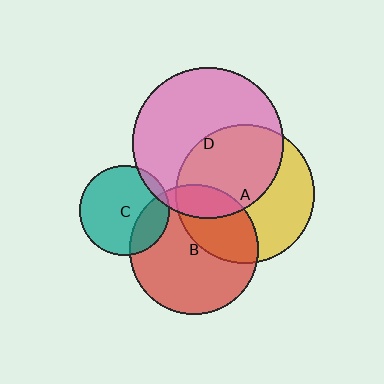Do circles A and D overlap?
Yes.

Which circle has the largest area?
Circle D (pink).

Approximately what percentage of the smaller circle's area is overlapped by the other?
Approximately 50%.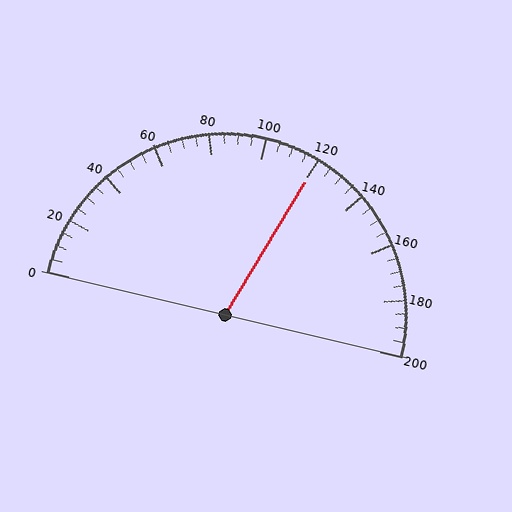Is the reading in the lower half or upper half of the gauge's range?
The reading is in the upper half of the range (0 to 200).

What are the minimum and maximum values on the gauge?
The gauge ranges from 0 to 200.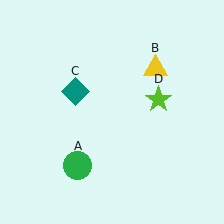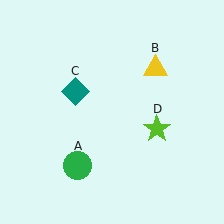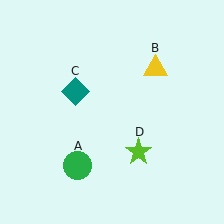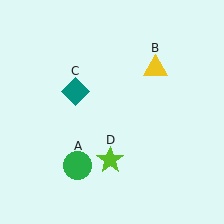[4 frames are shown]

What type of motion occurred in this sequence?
The lime star (object D) rotated clockwise around the center of the scene.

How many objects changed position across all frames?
1 object changed position: lime star (object D).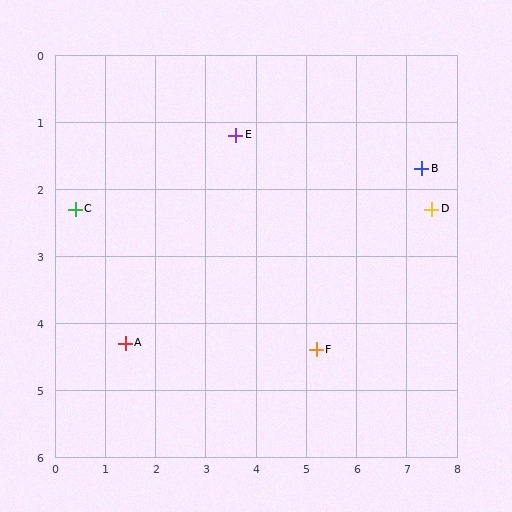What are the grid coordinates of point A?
Point A is at approximately (1.4, 4.3).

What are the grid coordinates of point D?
Point D is at approximately (7.5, 2.3).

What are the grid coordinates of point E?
Point E is at approximately (3.6, 1.2).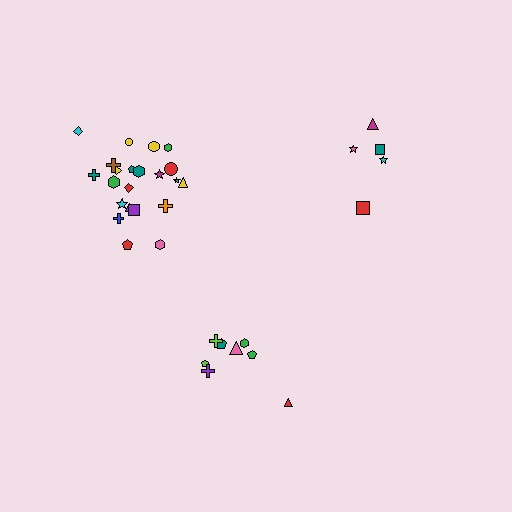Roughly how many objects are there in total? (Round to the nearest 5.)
Roughly 35 objects in total.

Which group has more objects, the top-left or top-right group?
The top-left group.